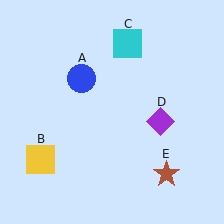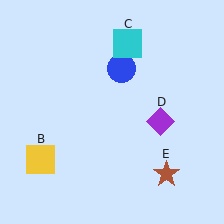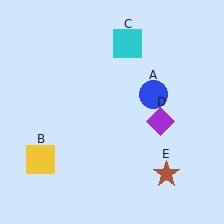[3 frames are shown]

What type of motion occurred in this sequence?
The blue circle (object A) rotated clockwise around the center of the scene.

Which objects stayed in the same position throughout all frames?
Yellow square (object B) and cyan square (object C) and purple diamond (object D) and brown star (object E) remained stationary.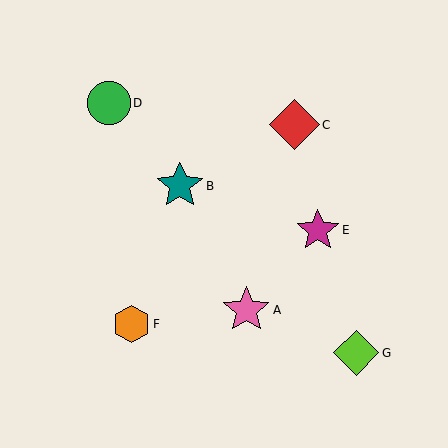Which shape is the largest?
The red diamond (labeled C) is the largest.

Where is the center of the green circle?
The center of the green circle is at (109, 103).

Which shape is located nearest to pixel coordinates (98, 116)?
The green circle (labeled D) at (109, 103) is nearest to that location.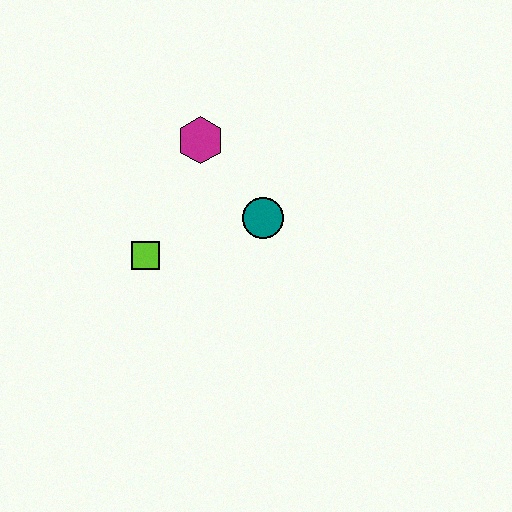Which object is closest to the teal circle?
The magenta hexagon is closest to the teal circle.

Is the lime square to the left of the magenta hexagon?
Yes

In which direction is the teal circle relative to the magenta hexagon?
The teal circle is below the magenta hexagon.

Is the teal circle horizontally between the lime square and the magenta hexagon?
No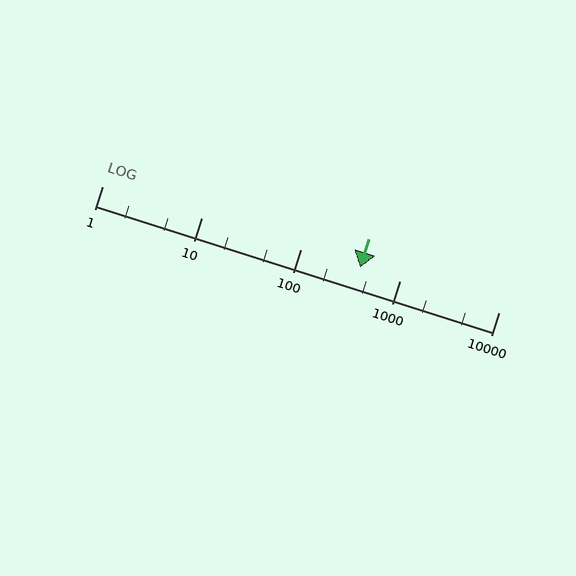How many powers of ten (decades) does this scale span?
The scale spans 4 decades, from 1 to 10000.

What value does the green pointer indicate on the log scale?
The pointer indicates approximately 400.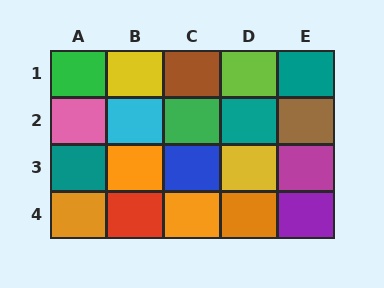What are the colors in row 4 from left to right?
Orange, red, orange, orange, purple.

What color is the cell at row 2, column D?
Teal.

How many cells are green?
2 cells are green.